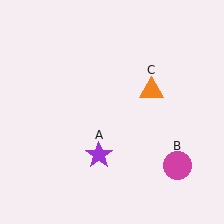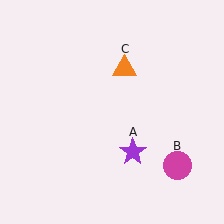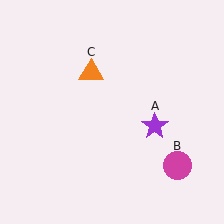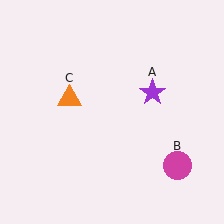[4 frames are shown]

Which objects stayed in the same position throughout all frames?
Magenta circle (object B) remained stationary.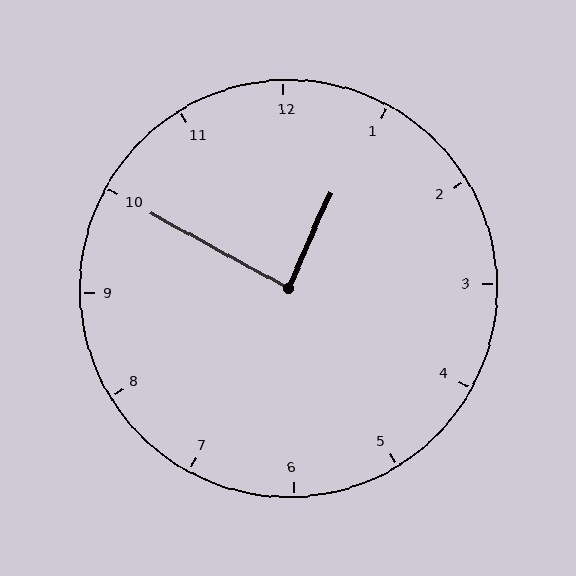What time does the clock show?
12:50.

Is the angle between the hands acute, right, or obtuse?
It is right.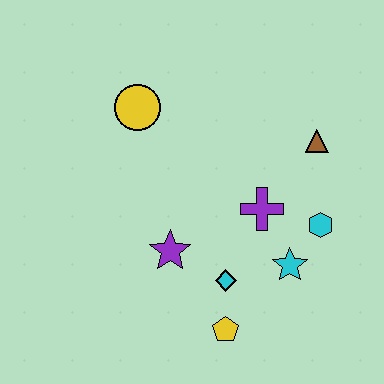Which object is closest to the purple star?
The cyan diamond is closest to the purple star.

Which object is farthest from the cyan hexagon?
The yellow circle is farthest from the cyan hexagon.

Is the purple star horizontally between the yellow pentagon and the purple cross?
No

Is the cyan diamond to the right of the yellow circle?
Yes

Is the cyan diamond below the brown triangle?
Yes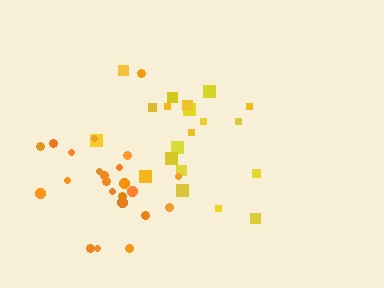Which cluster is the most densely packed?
Orange.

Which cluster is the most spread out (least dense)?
Yellow.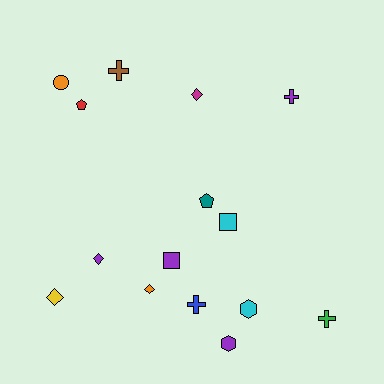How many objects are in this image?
There are 15 objects.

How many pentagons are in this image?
There are 2 pentagons.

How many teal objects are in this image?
There is 1 teal object.